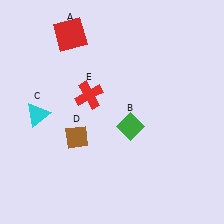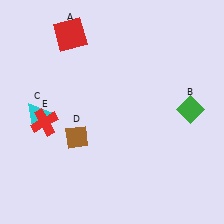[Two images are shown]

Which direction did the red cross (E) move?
The red cross (E) moved left.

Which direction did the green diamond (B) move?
The green diamond (B) moved right.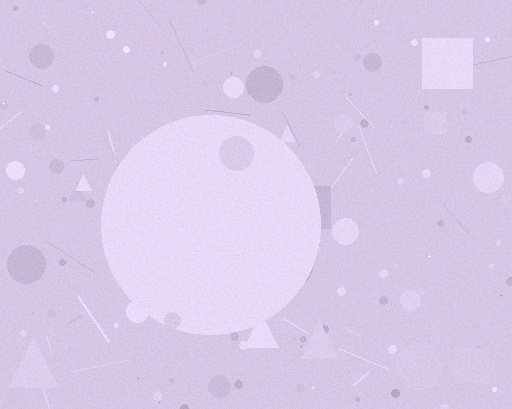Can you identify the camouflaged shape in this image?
The camouflaged shape is a circle.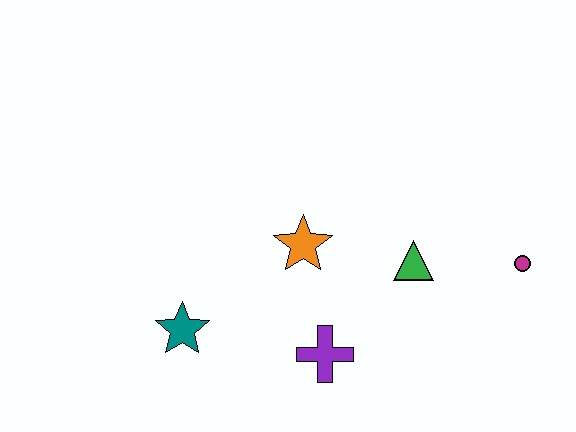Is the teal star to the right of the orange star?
No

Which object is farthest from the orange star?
The magenta circle is farthest from the orange star.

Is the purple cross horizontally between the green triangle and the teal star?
Yes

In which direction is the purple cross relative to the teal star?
The purple cross is to the right of the teal star.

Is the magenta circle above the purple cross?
Yes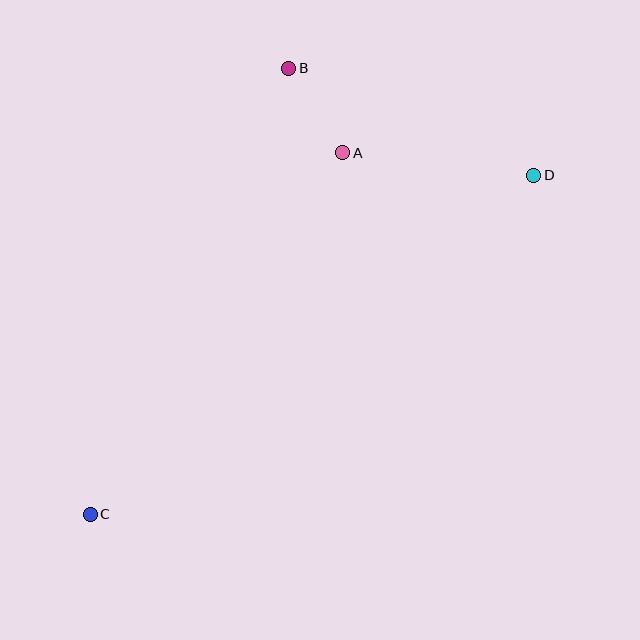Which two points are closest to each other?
Points A and B are closest to each other.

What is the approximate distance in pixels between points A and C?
The distance between A and C is approximately 441 pixels.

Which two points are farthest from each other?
Points C and D are farthest from each other.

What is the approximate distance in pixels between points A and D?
The distance between A and D is approximately 192 pixels.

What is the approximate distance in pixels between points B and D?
The distance between B and D is approximately 267 pixels.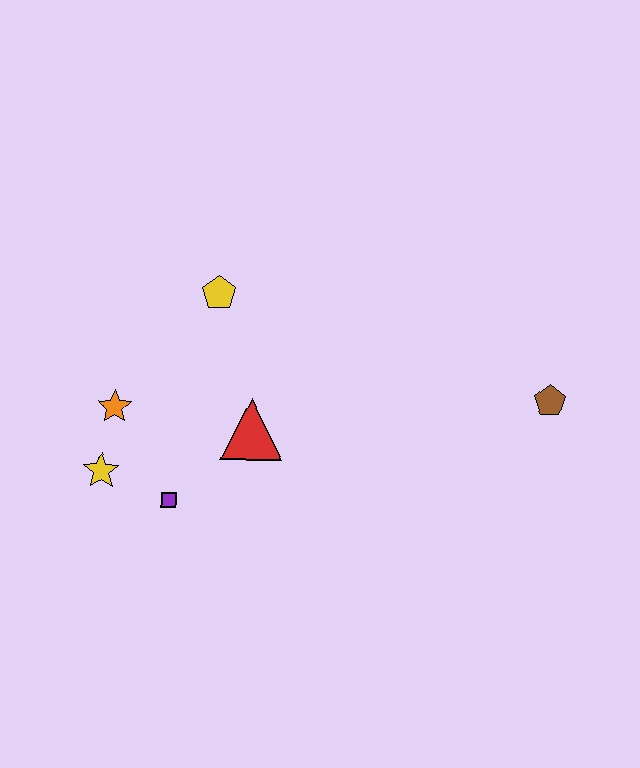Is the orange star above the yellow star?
Yes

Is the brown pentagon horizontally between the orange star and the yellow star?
No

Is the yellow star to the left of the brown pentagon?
Yes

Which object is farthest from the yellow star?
The brown pentagon is farthest from the yellow star.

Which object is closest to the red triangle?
The purple square is closest to the red triangle.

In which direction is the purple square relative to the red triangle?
The purple square is to the left of the red triangle.